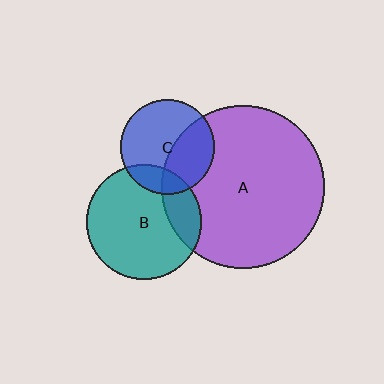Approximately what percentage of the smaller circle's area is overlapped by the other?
Approximately 15%.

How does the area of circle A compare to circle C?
Approximately 3.0 times.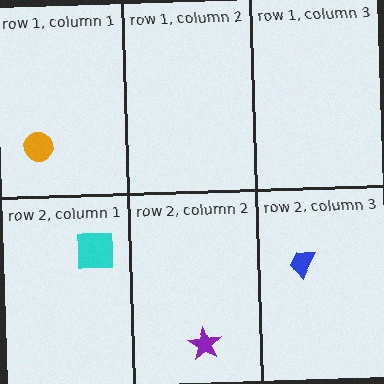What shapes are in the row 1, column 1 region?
The orange circle.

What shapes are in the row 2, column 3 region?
The blue trapezoid.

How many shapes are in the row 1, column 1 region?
1.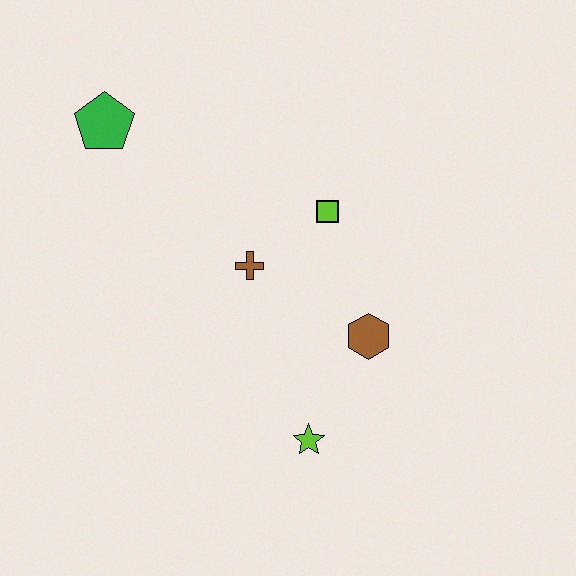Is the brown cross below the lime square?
Yes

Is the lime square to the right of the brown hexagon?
No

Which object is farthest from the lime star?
The green pentagon is farthest from the lime star.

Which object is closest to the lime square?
The brown cross is closest to the lime square.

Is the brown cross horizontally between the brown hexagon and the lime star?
No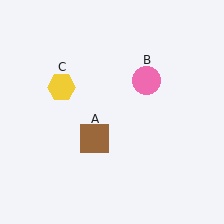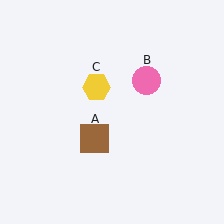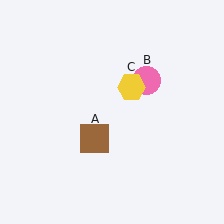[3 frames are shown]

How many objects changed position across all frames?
1 object changed position: yellow hexagon (object C).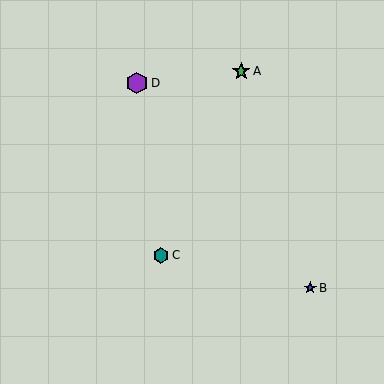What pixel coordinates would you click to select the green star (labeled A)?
Click at (241, 71) to select the green star A.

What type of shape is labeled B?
Shape B is a blue star.